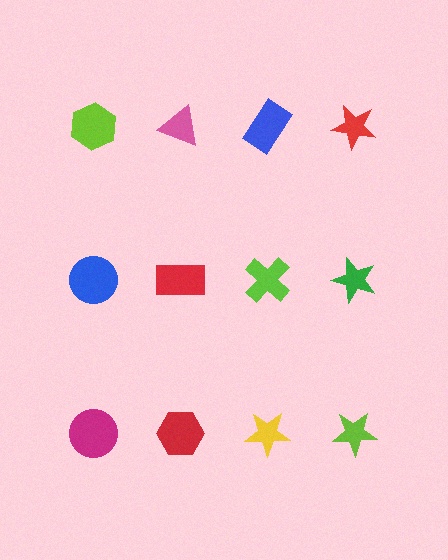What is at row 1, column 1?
A lime hexagon.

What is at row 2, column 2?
A red rectangle.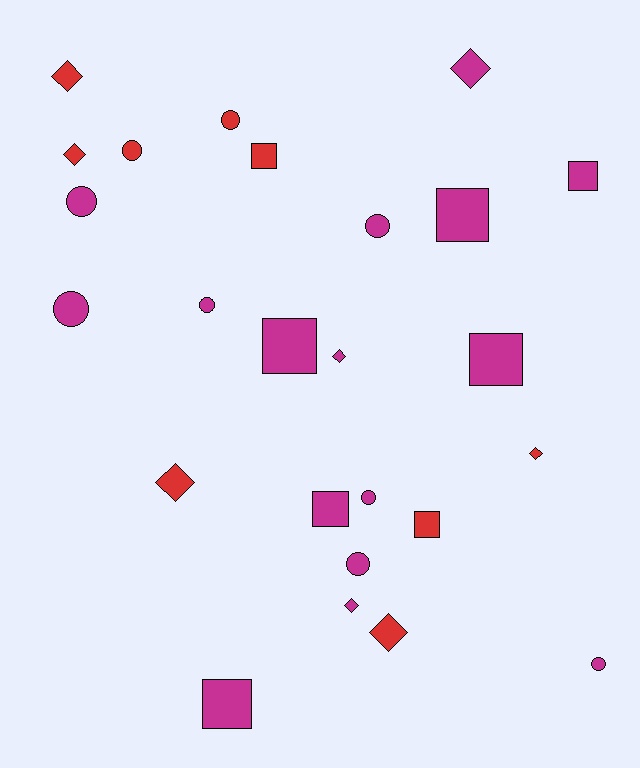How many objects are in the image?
There are 25 objects.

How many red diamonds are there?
There are 5 red diamonds.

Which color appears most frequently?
Magenta, with 16 objects.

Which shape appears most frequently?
Circle, with 9 objects.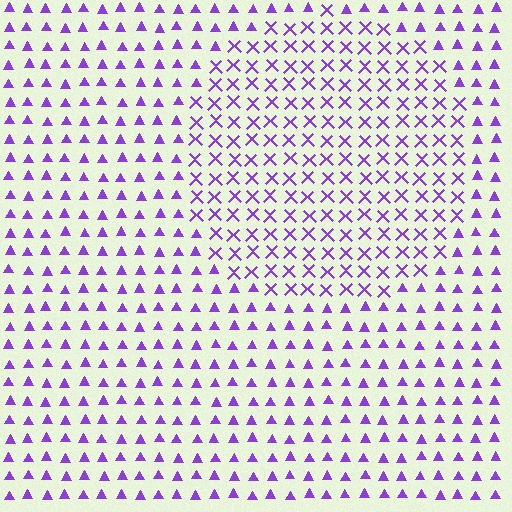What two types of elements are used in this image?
The image uses X marks inside the circle region and triangles outside it.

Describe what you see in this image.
The image is filled with small purple elements arranged in a uniform grid. A circle-shaped region contains X marks, while the surrounding area contains triangles. The boundary is defined purely by the change in element shape.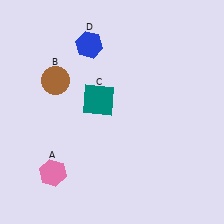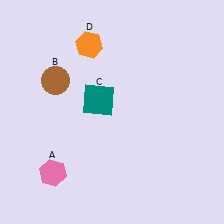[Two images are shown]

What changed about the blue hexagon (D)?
In Image 1, D is blue. In Image 2, it changed to orange.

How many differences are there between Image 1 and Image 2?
There is 1 difference between the two images.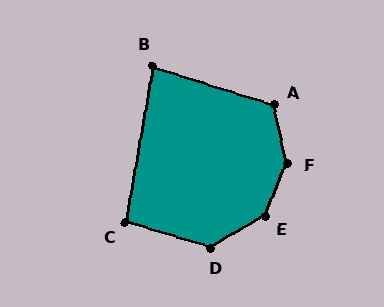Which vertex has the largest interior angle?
F, at approximately 145 degrees.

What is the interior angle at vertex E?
Approximately 144 degrees (obtuse).